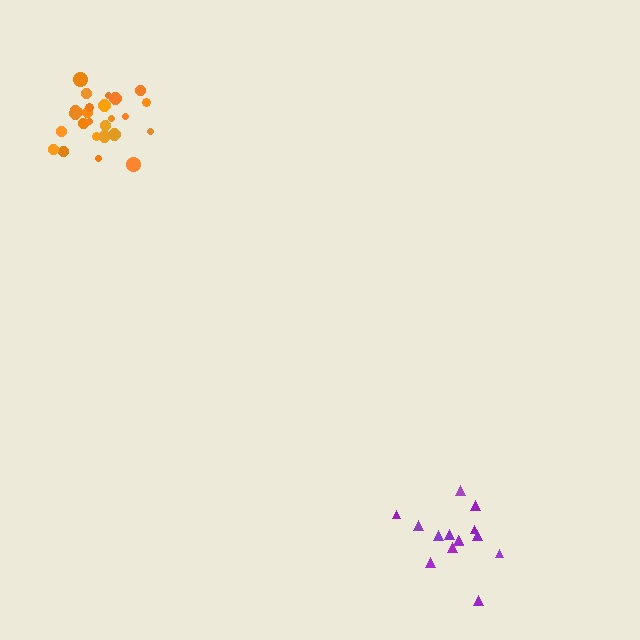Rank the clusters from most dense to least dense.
orange, purple.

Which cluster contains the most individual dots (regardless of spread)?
Orange (27).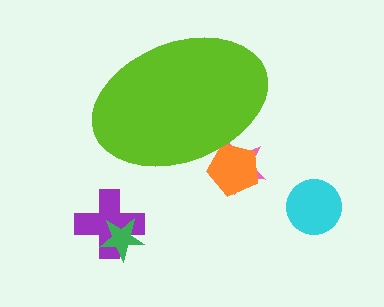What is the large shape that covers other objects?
A lime ellipse.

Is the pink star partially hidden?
Yes, the pink star is partially hidden behind the lime ellipse.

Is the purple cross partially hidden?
No, the purple cross is fully visible.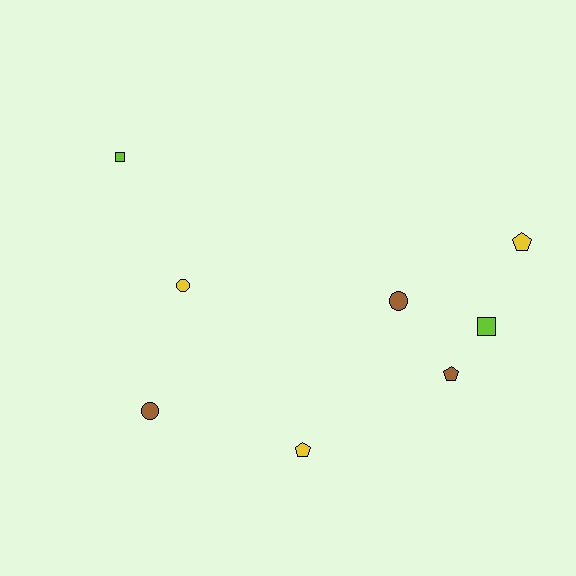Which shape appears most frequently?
Pentagon, with 3 objects.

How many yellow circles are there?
There is 1 yellow circle.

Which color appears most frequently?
Brown, with 3 objects.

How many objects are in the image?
There are 8 objects.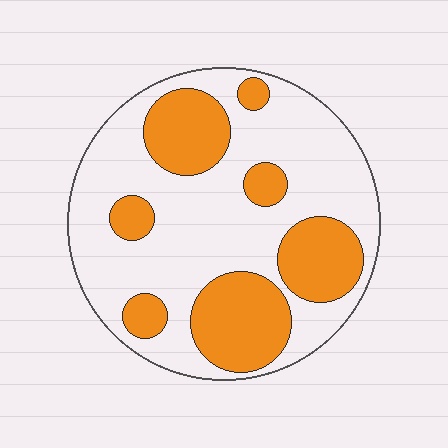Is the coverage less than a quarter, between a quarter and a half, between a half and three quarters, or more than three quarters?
Between a quarter and a half.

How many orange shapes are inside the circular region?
7.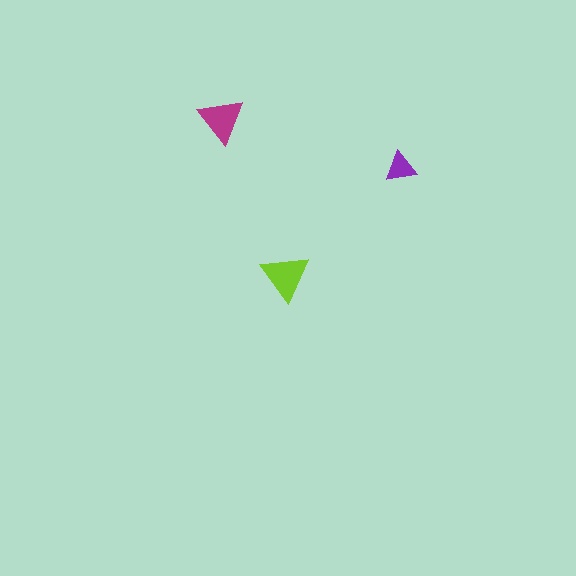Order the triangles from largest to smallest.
the lime one, the magenta one, the purple one.